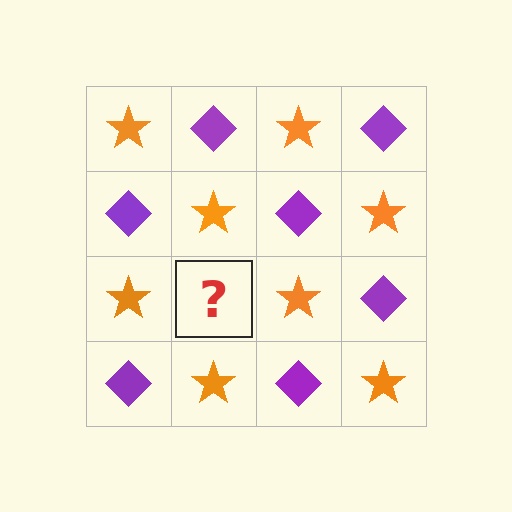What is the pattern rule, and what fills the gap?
The rule is that it alternates orange star and purple diamond in a checkerboard pattern. The gap should be filled with a purple diamond.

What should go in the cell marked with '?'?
The missing cell should contain a purple diamond.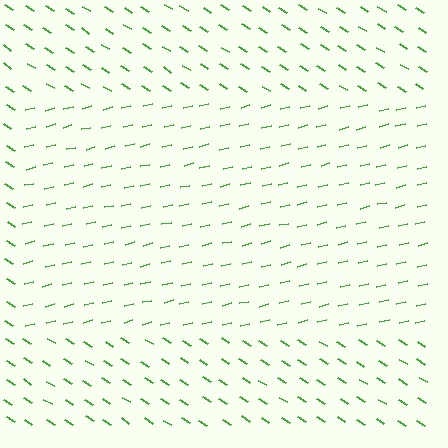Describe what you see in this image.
The image is filled with small green line segments. A rectangle region in the image has lines oriented differently from the surrounding lines, creating a visible texture boundary.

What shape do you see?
I see a rectangle.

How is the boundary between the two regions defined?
The boundary is defined purely by a change in line orientation (approximately 45 degrees difference). All lines are the same color and thickness.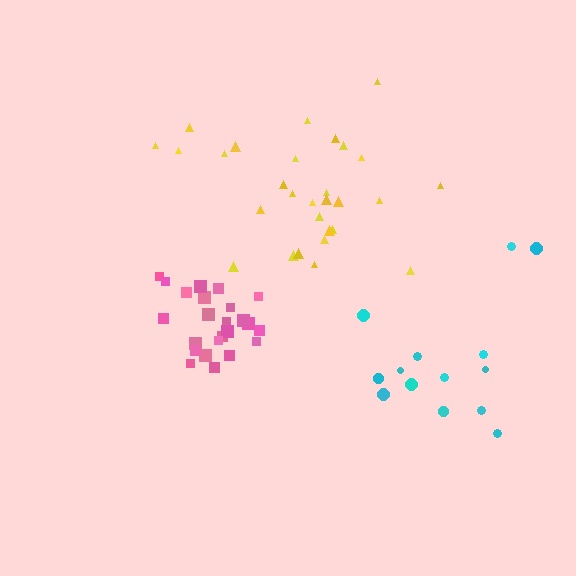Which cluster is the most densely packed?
Pink.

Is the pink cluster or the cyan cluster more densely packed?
Pink.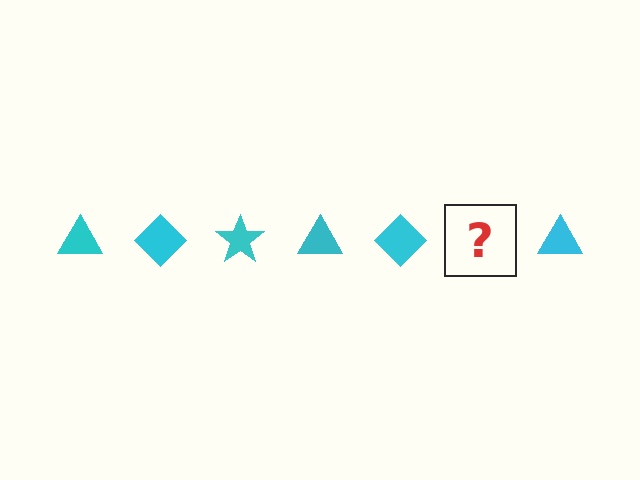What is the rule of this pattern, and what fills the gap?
The rule is that the pattern cycles through triangle, diamond, star shapes in cyan. The gap should be filled with a cyan star.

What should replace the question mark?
The question mark should be replaced with a cyan star.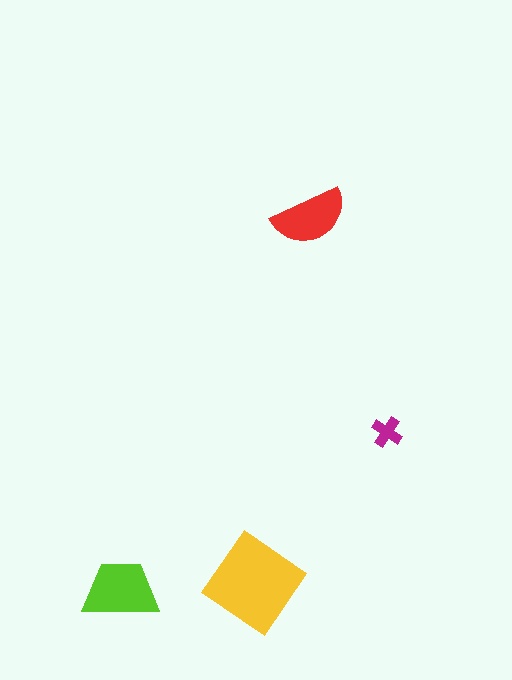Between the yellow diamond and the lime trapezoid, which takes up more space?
The yellow diamond.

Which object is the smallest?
The magenta cross.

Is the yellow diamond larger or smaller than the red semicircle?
Larger.